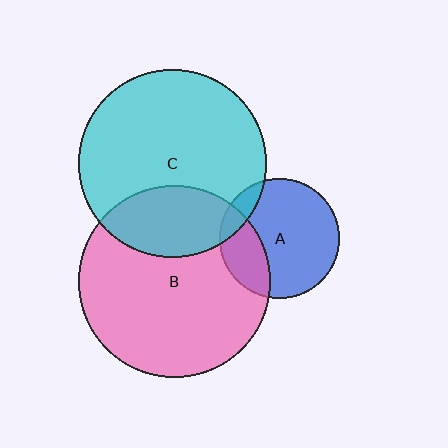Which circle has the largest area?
Circle B (pink).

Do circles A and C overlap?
Yes.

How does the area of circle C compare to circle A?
Approximately 2.4 times.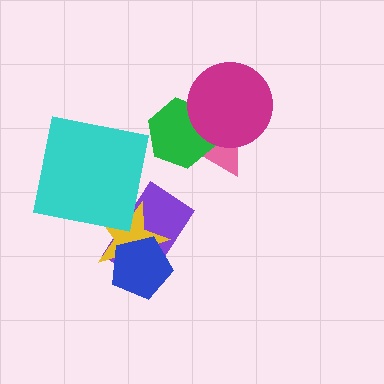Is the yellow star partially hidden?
Yes, it is partially covered by another shape.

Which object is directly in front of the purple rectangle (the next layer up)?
The yellow star is directly in front of the purple rectangle.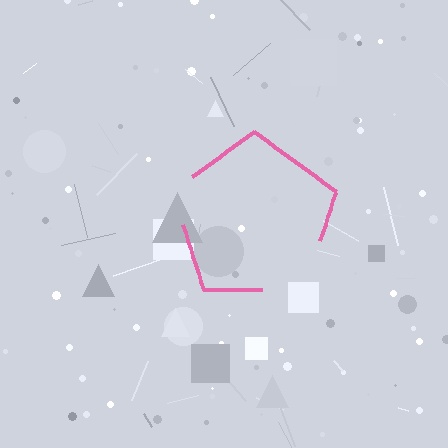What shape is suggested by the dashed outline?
The dashed outline suggests a pentagon.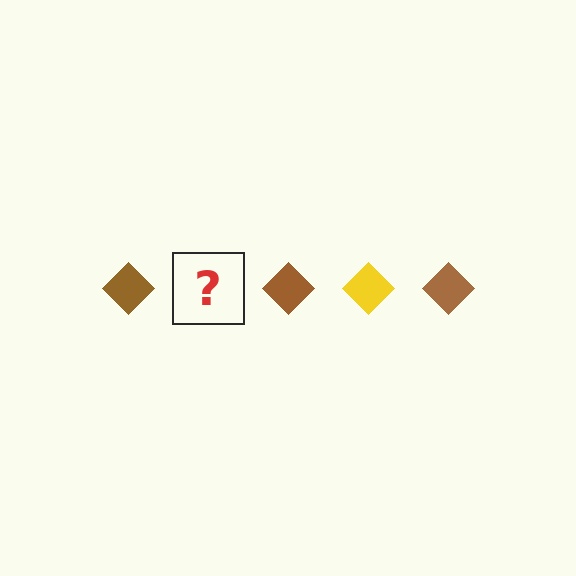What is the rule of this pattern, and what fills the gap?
The rule is that the pattern cycles through brown, yellow diamonds. The gap should be filled with a yellow diamond.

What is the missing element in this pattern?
The missing element is a yellow diamond.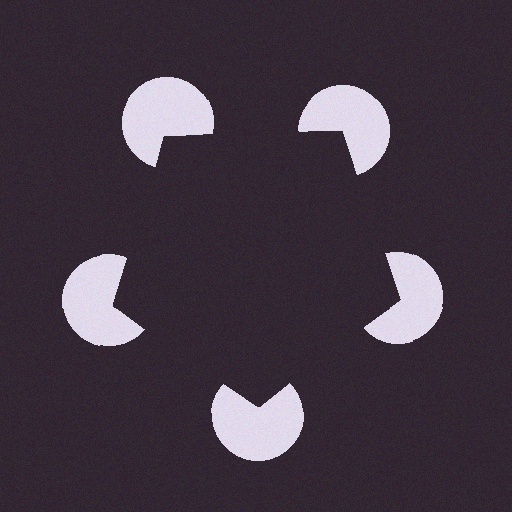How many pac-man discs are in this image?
There are 5 — one at each vertex of the illusory pentagon.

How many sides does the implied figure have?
5 sides.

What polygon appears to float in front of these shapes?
An illusory pentagon — its edges are inferred from the aligned wedge cuts in the pac-man discs, not physically drawn.